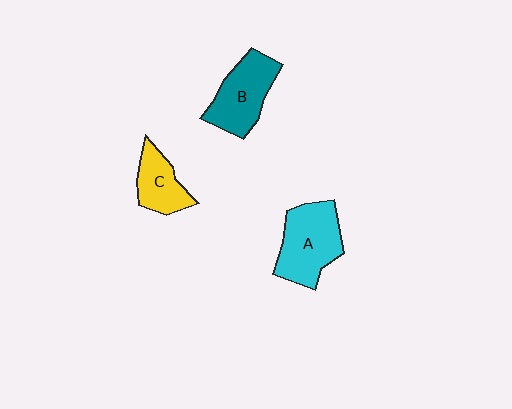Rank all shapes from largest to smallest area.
From largest to smallest: A (cyan), B (teal), C (yellow).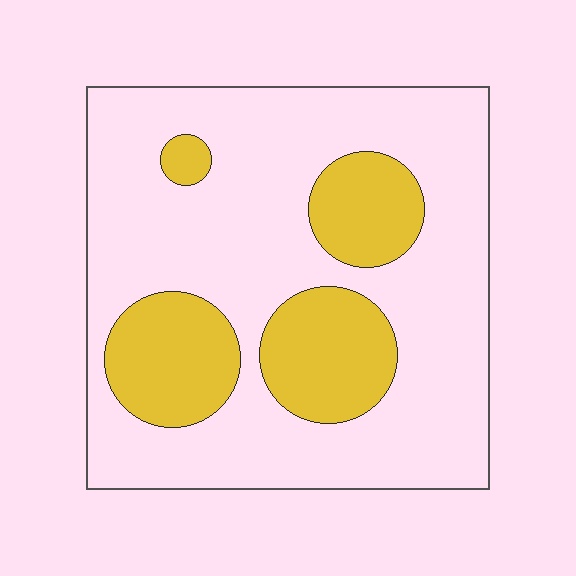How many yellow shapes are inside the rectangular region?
4.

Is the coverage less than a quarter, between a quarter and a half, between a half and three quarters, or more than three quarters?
Between a quarter and a half.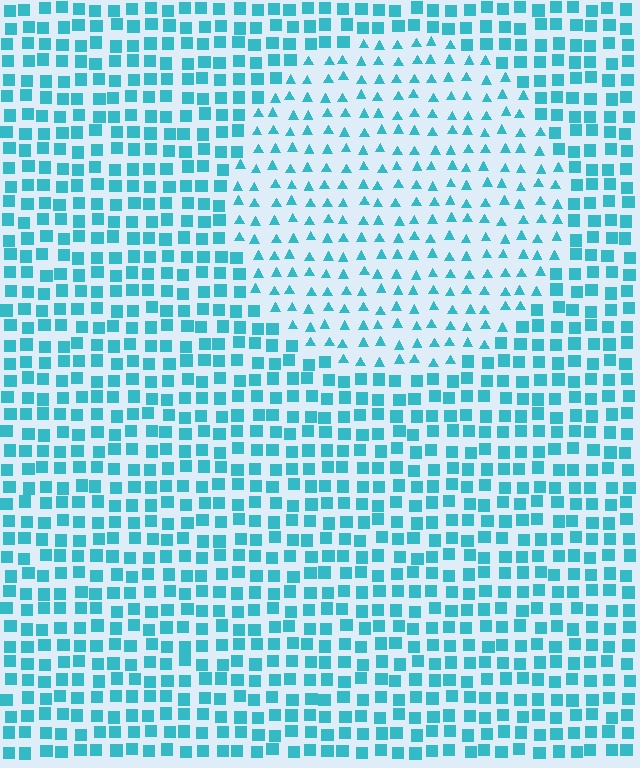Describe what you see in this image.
The image is filled with small cyan elements arranged in a uniform grid. A circle-shaped region contains triangles, while the surrounding area contains squares. The boundary is defined purely by the change in element shape.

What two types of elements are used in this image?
The image uses triangles inside the circle region and squares outside it.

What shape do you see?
I see a circle.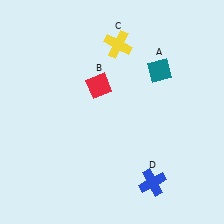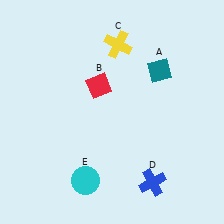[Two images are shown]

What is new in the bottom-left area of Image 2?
A cyan circle (E) was added in the bottom-left area of Image 2.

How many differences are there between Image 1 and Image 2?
There is 1 difference between the two images.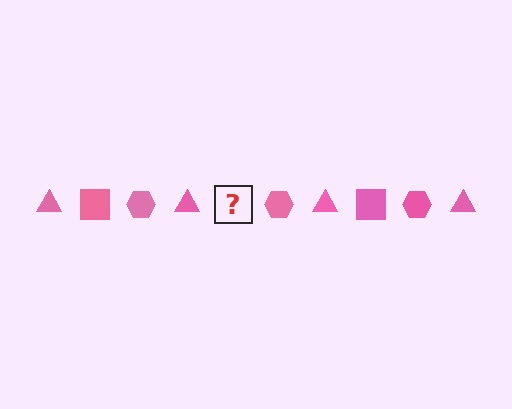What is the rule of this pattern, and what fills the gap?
The rule is that the pattern cycles through triangle, square, hexagon shapes in pink. The gap should be filled with a pink square.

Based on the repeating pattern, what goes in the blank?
The blank should be a pink square.